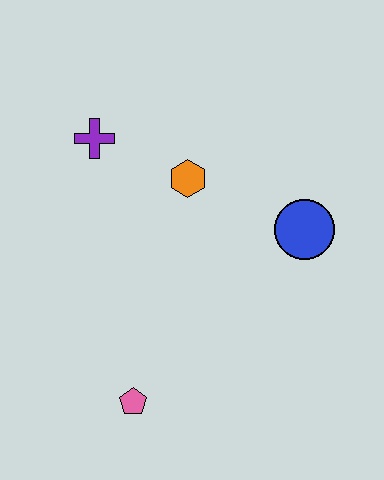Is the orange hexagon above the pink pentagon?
Yes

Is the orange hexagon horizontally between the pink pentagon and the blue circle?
Yes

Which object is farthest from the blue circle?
The pink pentagon is farthest from the blue circle.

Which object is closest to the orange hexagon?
The purple cross is closest to the orange hexagon.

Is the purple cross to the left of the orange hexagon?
Yes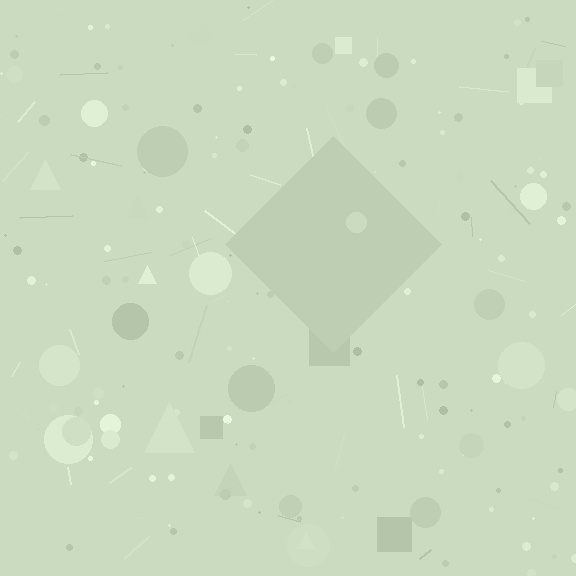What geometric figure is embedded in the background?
A diamond is embedded in the background.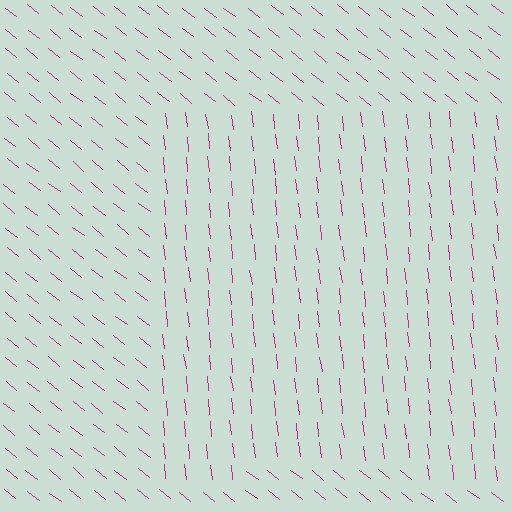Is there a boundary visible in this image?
Yes, there is a texture boundary formed by a change in line orientation.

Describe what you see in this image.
The image is filled with small magenta line segments. A rectangle region in the image has lines oriented differently from the surrounding lines, creating a visible texture boundary.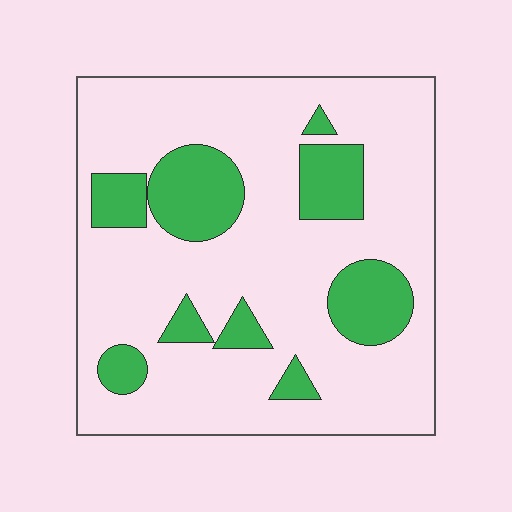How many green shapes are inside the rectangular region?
9.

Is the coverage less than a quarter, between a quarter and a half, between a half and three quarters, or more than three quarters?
Less than a quarter.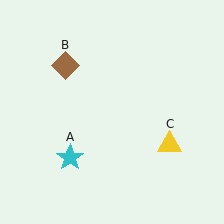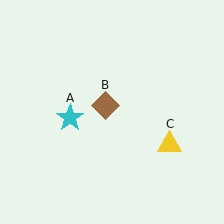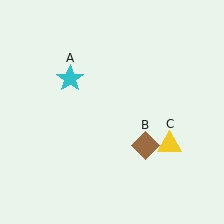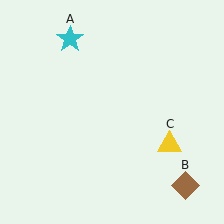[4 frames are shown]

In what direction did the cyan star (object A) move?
The cyan star (object A) moved up.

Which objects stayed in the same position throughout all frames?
Yellow triangle (object C) remained stationary.